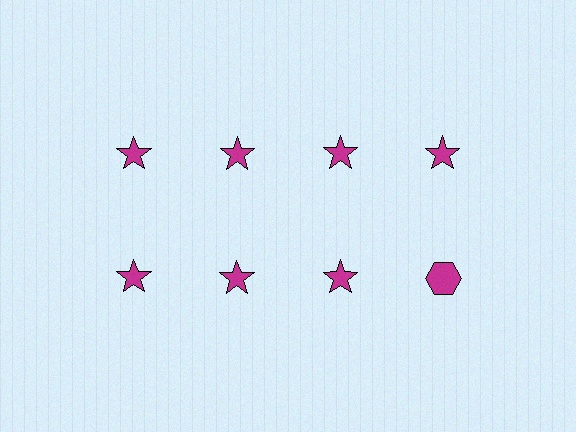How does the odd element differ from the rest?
It has a different shape: hexagon instead of star.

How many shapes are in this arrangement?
There are 8 shapes arranged in a grid pattern.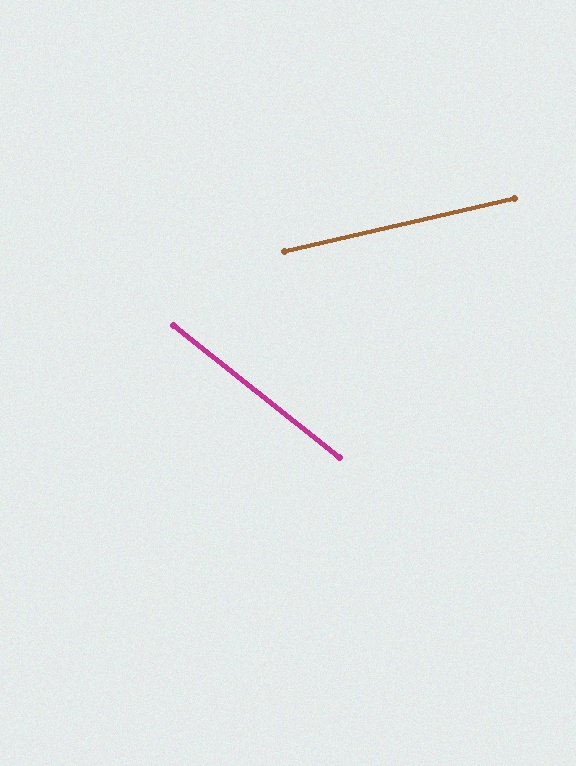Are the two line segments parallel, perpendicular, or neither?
Neither parallel nor perpendicular — they differ by about 52°.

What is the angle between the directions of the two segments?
Approximately 52 degrees.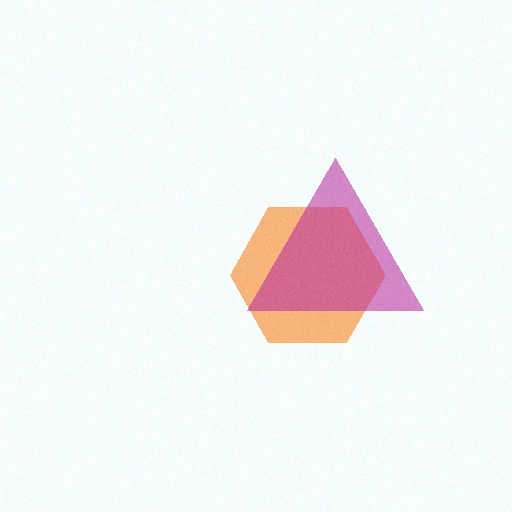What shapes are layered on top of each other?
The layered shapes are: an orange hexagon, a magenta triangle.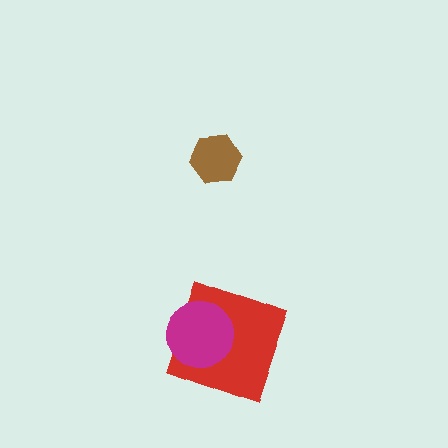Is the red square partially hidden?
Yes, it is partially covered by another shape.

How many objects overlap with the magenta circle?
1 object overlaps with the magenta circle.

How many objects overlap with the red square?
1 object overlaps with the red square.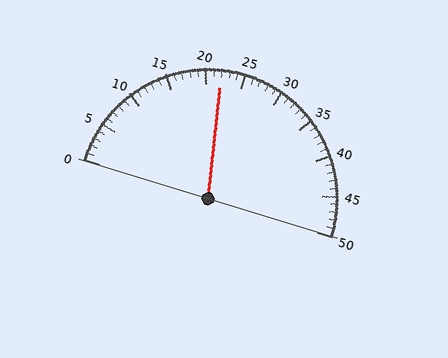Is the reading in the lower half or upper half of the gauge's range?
The reading is in the lower half of the range (0 to 50).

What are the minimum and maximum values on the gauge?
The gauge ranges from 0 to 50.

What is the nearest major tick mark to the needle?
The nearest major tick mark is 20.